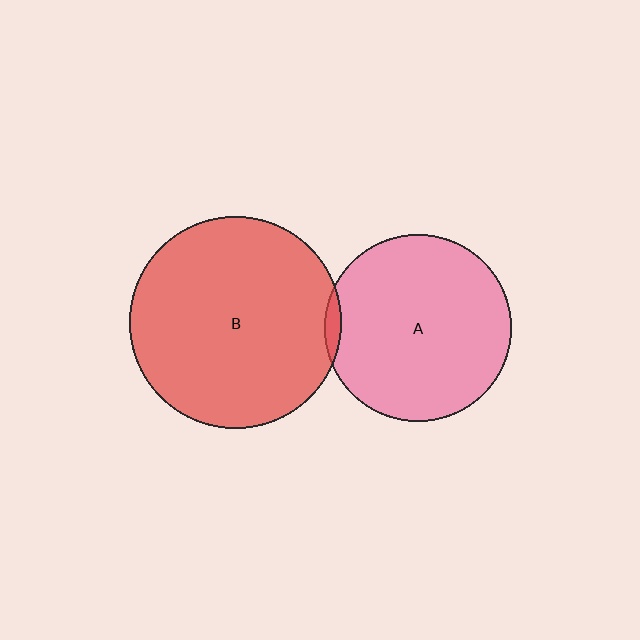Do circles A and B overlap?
Yes.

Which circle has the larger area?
Circle B (red).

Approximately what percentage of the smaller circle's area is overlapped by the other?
Approximately 5%.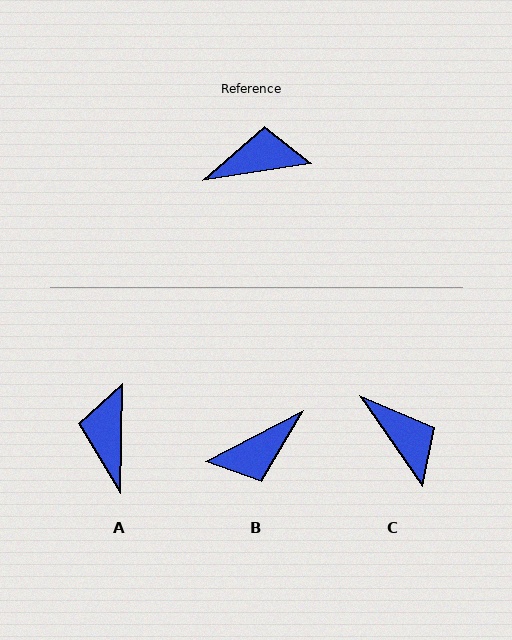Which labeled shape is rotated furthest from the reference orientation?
B, about 162 degrees away.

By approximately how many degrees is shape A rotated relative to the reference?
Approximately 80 degrees counter-clockwise.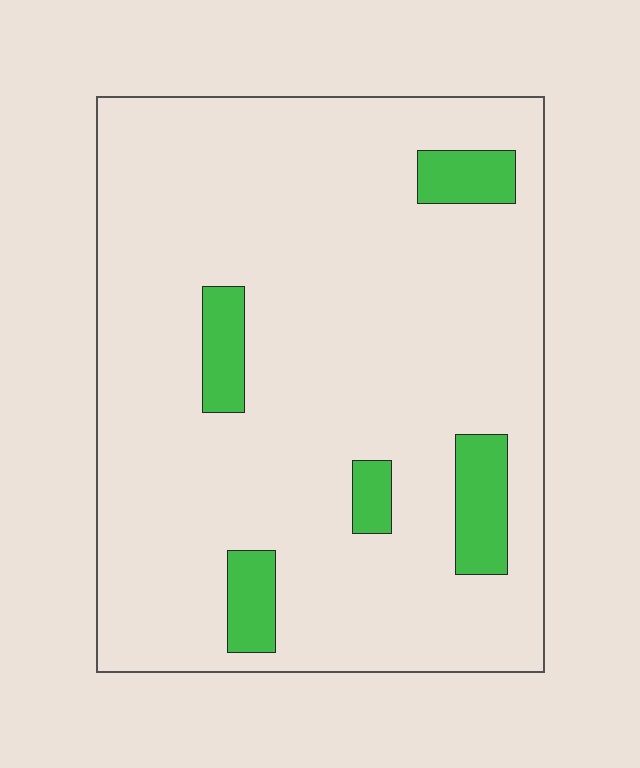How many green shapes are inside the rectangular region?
5.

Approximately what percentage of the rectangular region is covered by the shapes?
Approximately 10%.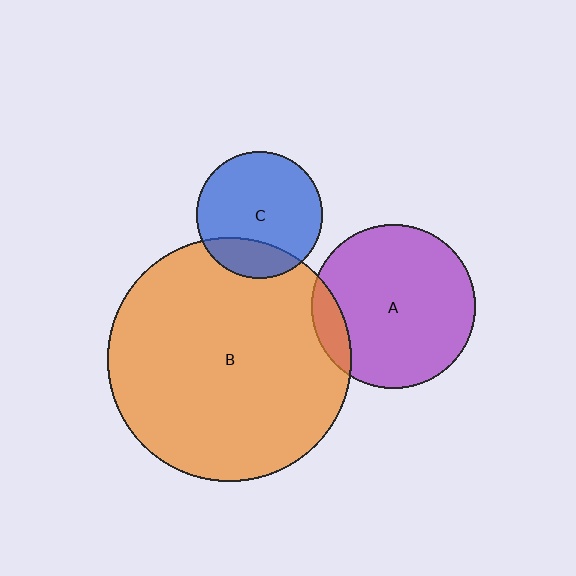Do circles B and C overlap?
Yes.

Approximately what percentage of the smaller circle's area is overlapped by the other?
Approximately 20%.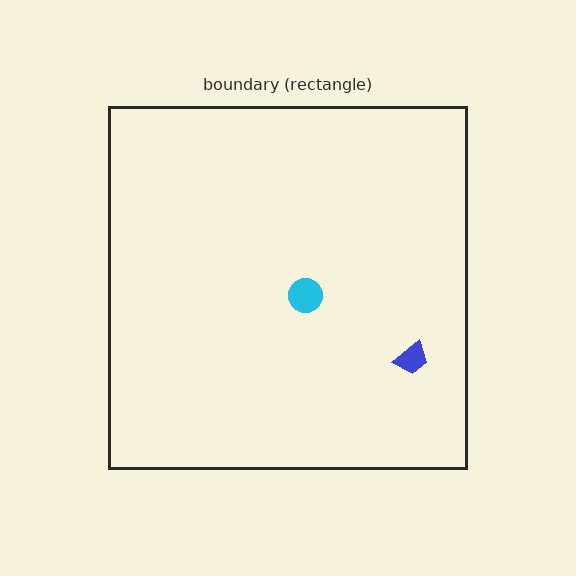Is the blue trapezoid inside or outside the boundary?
Inside.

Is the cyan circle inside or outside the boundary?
Inside.